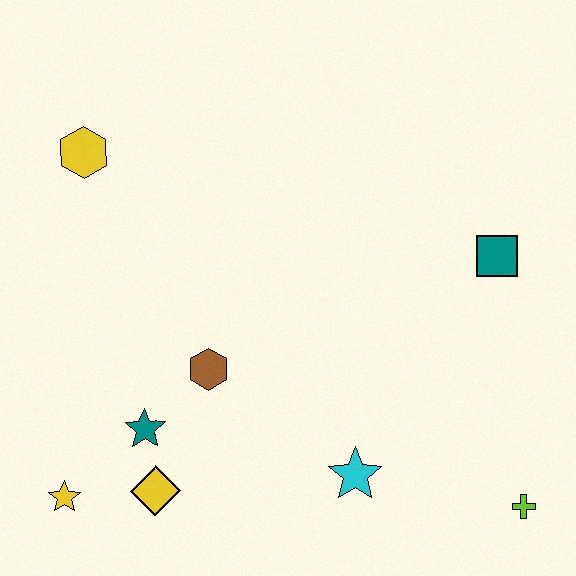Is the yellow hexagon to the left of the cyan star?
Yes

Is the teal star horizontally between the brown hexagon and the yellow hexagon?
Yes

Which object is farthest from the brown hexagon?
The lime cross is farthest from the brown hexagon.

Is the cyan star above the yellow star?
Yes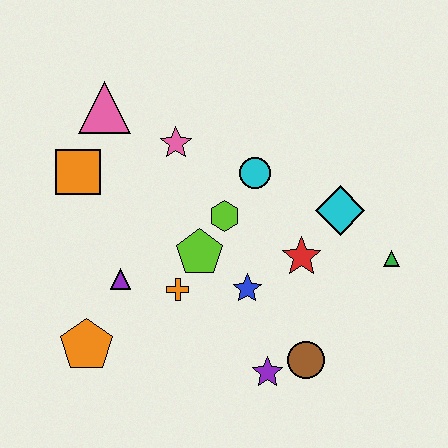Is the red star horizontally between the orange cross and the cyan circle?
No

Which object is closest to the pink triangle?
The orange square is closest to the pink triangle.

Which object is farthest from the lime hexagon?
The orange pentagon is farthest from the lime hexagon.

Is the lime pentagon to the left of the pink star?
No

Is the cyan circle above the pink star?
No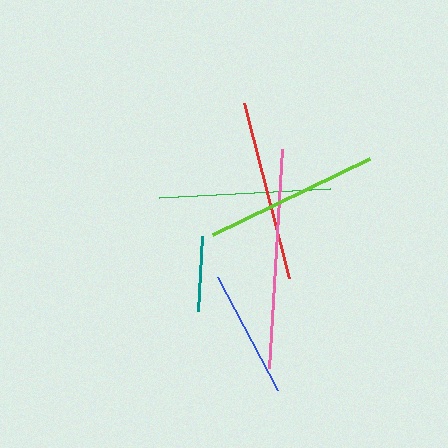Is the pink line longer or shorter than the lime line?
The pink line is longer than the lime line.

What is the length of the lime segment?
The lime segment is approximately 175 pixels long.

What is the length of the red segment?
The red segment is approximately 181 pixels long.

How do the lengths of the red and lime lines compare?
The red and lime lines are approximately the same length.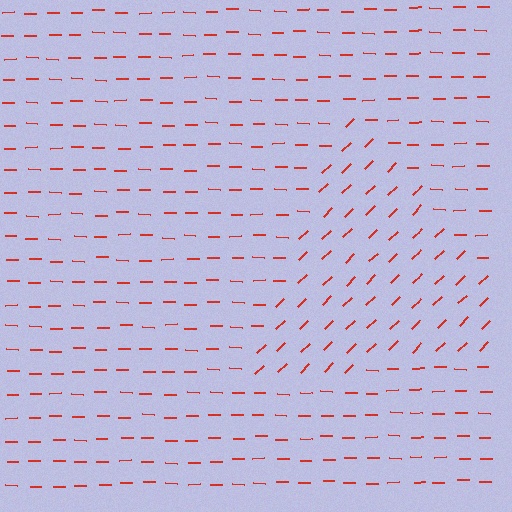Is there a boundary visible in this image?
Yes, there is a texture boundary formed by a change in line orientation.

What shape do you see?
I see a triangle.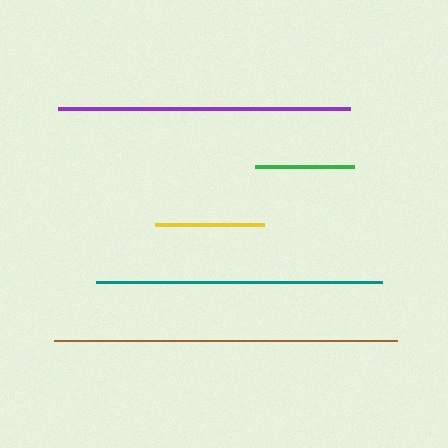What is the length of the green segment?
The green segment is approximately 99 pixels long.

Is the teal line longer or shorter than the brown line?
The brown line is longer than the teal line.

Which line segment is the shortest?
The green line is the shortest at approximately 99 pixels.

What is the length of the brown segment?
The brown segment is approximately 344 pixels long.